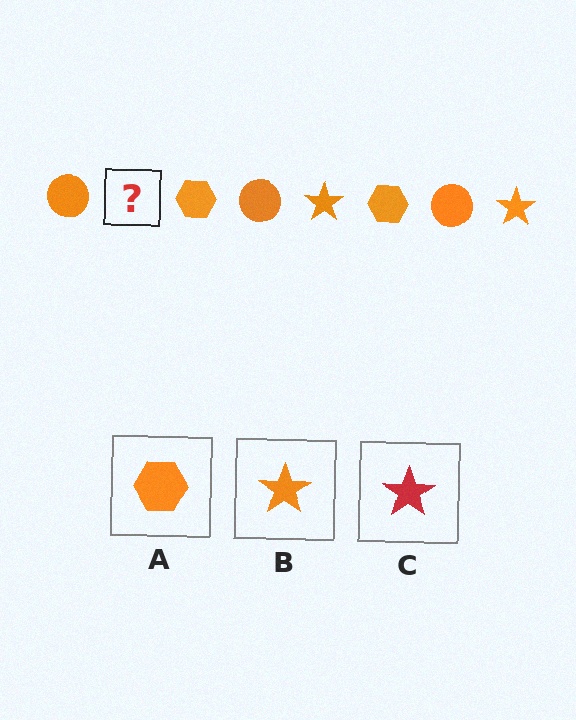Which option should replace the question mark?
Option B.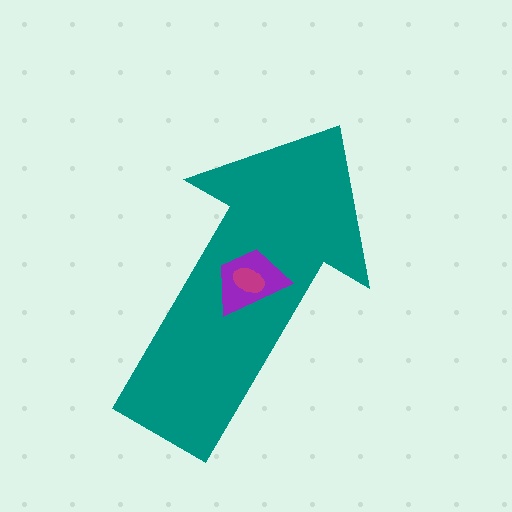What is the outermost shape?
The teal arrow.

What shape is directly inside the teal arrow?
The purple trapezoid.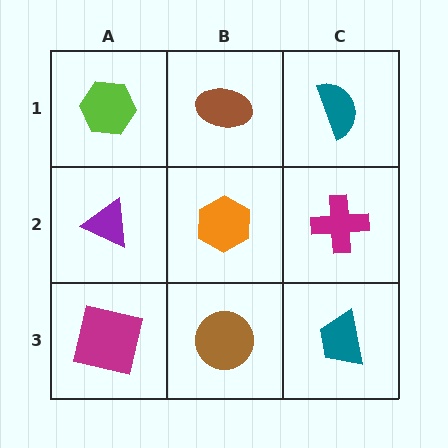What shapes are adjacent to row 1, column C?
A magenta cross (row 2, column C), a brown ellipse (row 1, column B).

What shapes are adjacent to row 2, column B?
A brown ellipse (row 1, column B), a brown circle (row 3, column B), a purple triangle (row 2, column A), a magenta cross (row 2, column C).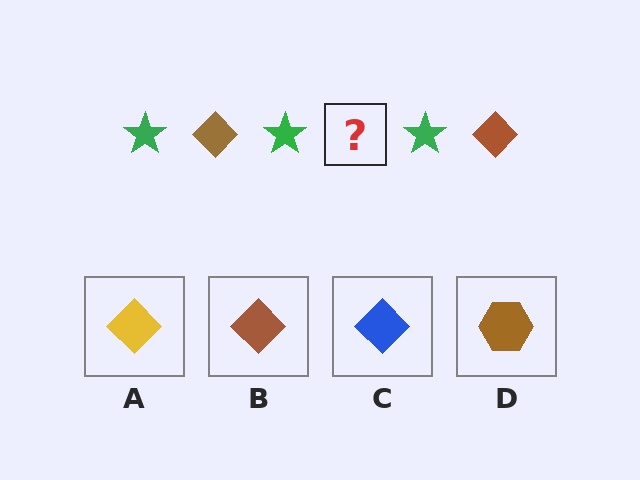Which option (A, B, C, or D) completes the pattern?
B.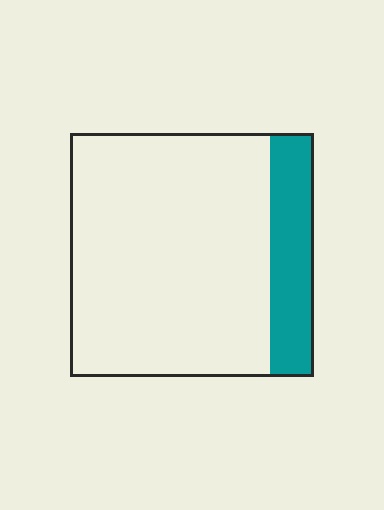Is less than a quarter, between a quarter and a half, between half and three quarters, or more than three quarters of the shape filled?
Less than a quarter.